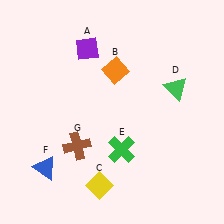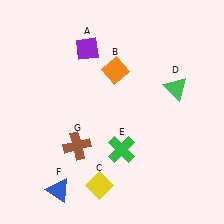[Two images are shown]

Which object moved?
The blue triangle (F) moved down.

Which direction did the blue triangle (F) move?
The blue triangle (F) moved down.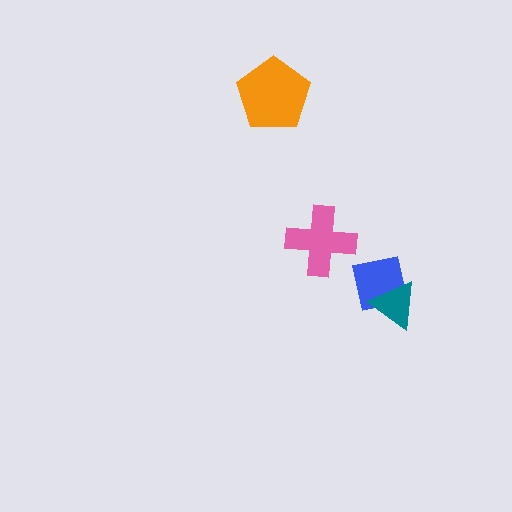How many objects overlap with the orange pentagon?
0 objects overlap with the orange pentagon.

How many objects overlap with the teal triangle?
1 object overlaps with the teal triangle.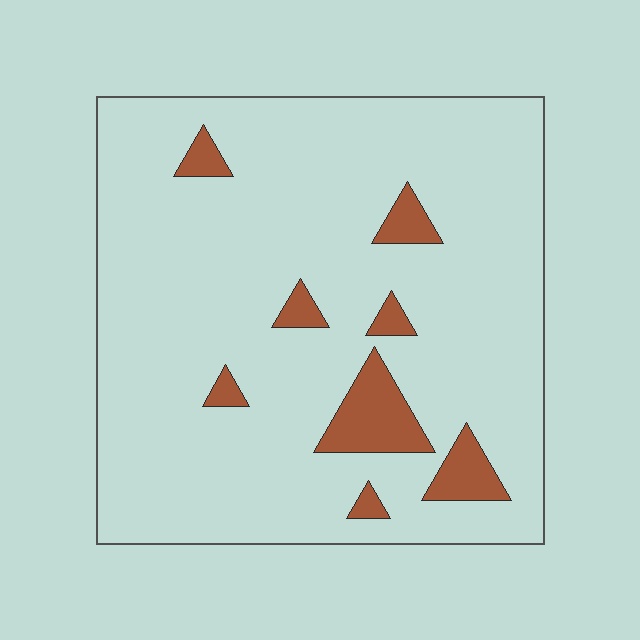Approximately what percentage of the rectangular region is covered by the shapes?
Approximately 10%.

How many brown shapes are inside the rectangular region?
8.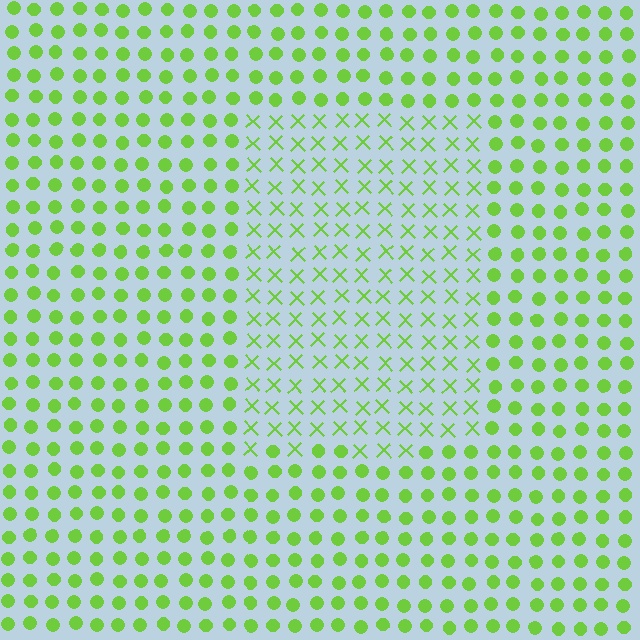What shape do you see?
I see a rectangle.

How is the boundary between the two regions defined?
The boundary is defined by a change in element shape: X marks inside vs. circles outside. All elements share the same color and spacing.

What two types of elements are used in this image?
The image uses X marks inside the rectangle region and circles outside it.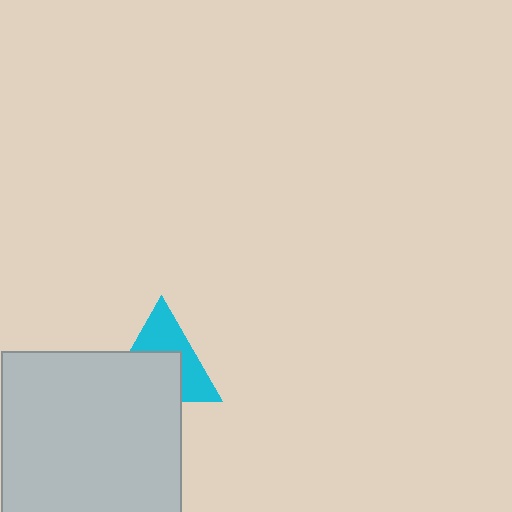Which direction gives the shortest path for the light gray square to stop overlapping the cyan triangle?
Moving down gives the shortest separation.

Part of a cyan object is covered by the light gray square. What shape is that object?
It is a triangle.